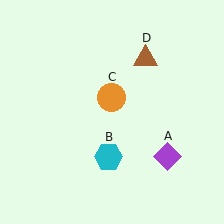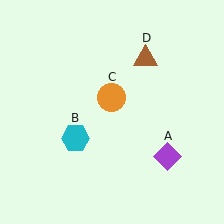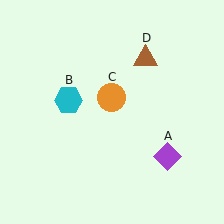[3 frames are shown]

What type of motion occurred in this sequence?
The cyan hexagon (object B) rotated clockwise around the center of the scene.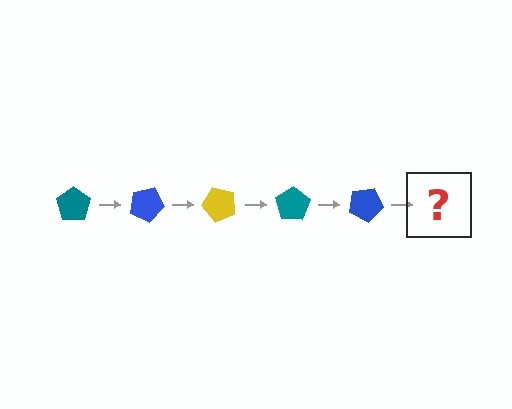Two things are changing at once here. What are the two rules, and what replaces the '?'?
The two rules are that it rotates 25 degrees each step and the color cycles through teal, blue, and yellow. The '?' should be a yellow pentagon, rotated 125 degrees from the start.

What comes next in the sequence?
The next element should be a yellow pentagon, rotated 125 degrees from the start.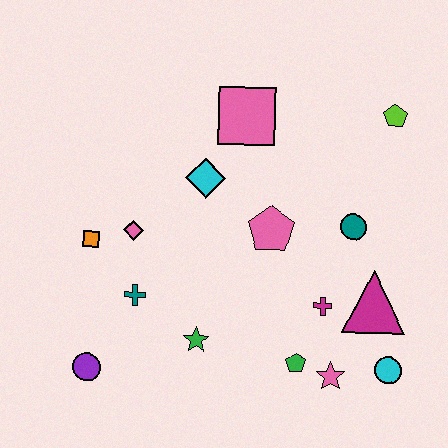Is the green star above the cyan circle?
Yes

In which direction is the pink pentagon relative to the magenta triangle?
The pink pentagon is to the left of the magenta triangle.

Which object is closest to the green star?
The teal cross is closest to the green star.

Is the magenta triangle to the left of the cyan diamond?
No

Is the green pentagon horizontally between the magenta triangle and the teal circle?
No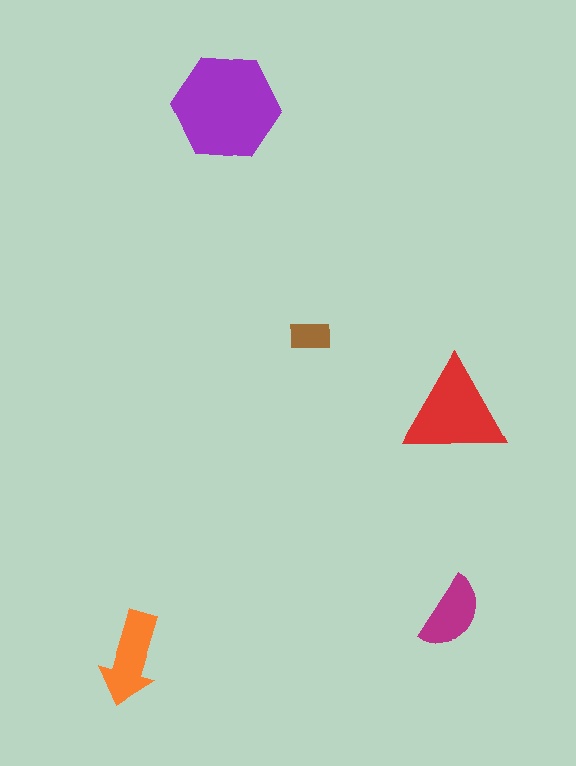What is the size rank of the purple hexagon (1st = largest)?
1st.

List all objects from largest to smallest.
The purple hexagon, the red triangle, the orange arrow, the magenta semicircle, the brown rectangle.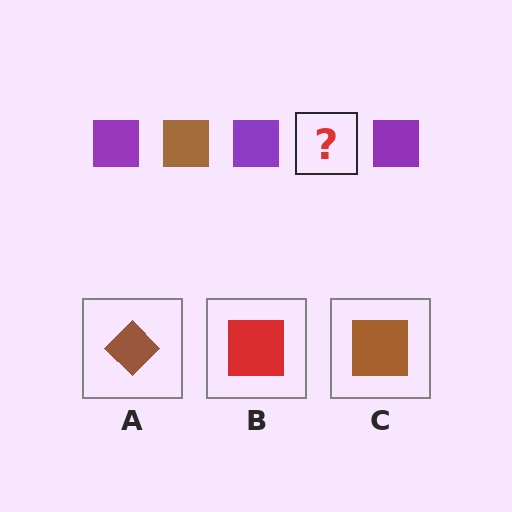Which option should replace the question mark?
Option C.